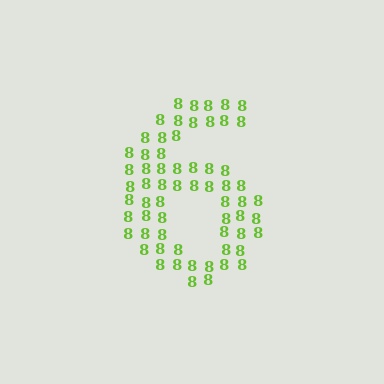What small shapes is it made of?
It is made of small digit 8's.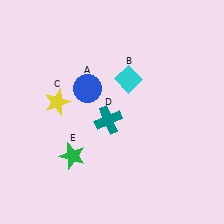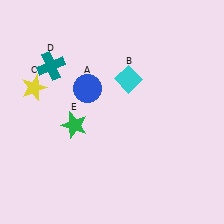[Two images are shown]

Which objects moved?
The objects that moved are: the yellow star (C), the teal cross (D), the green star (E).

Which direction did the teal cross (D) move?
The teal cross (D) moved left.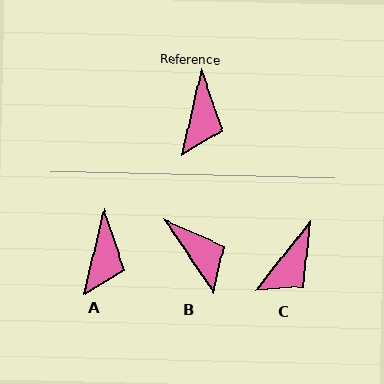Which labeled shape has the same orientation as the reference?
A.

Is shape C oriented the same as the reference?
No, it is off by about 26 degrees.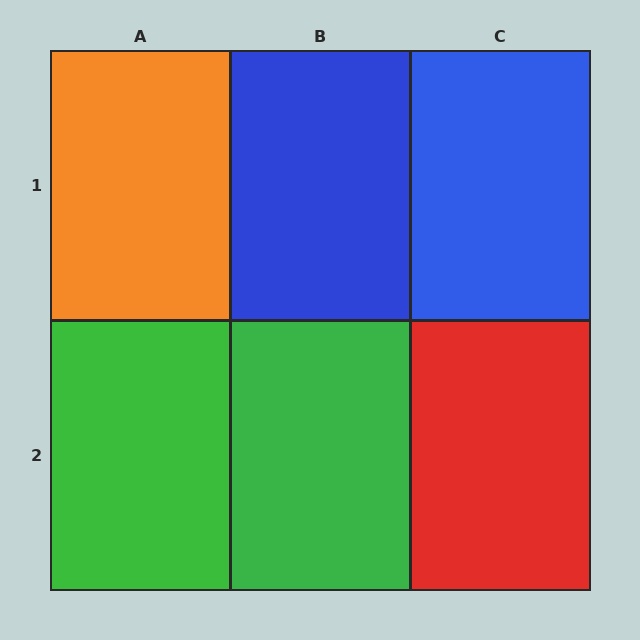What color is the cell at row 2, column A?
Green.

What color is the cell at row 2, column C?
Red.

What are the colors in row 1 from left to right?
Orange, blue, blue.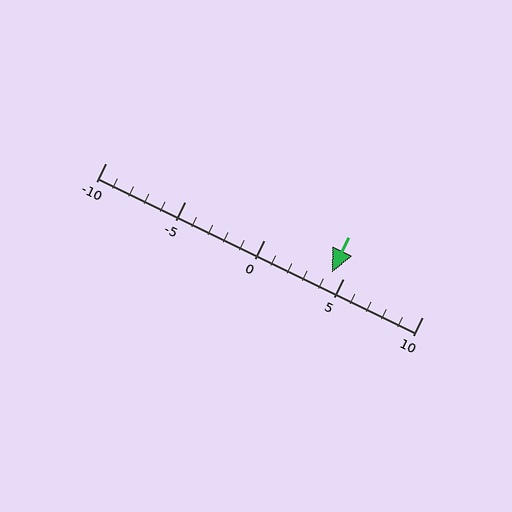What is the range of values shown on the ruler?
The ruler shows values from -10 to 10.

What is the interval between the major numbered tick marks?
The major tick marks are spaced 5 units apart.